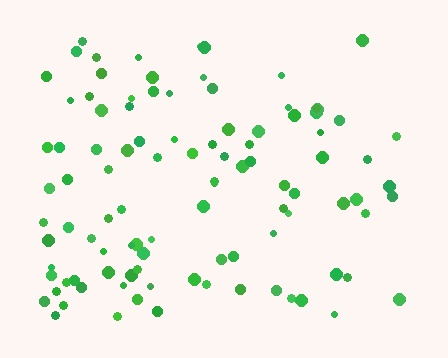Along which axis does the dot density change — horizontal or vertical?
Horizontal.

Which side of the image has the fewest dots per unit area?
The right.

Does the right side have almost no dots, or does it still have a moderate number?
Still a moderate number, just noticeably fewer than the left.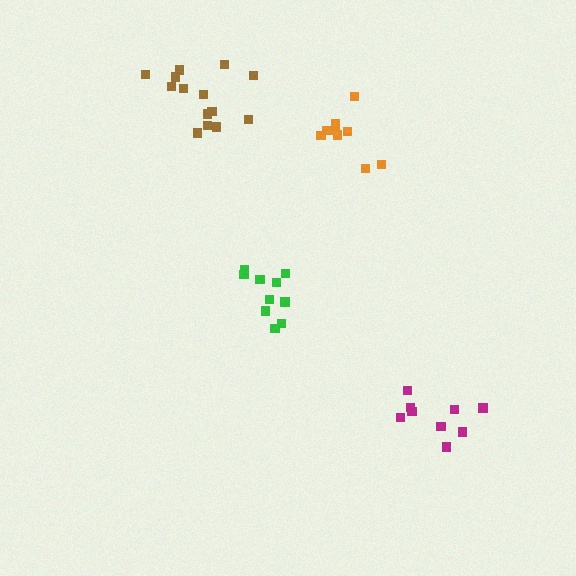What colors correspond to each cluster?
The clusters are colored: magenta, orange, green, brown.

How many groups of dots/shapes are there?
There are 4 groups.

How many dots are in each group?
Group 1: 9 dots, Group 2: 9 dots, Group 3: 10 dots, Group 4: 14 dots (42 total).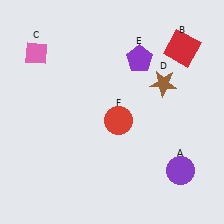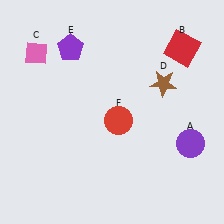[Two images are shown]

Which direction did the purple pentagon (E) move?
The purple pentagon (E) moved left.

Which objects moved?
The objects that moved are: the purple circle (A), the purple pentagon (E).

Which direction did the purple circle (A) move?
The purple circle (A) moved up.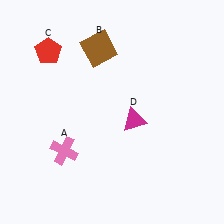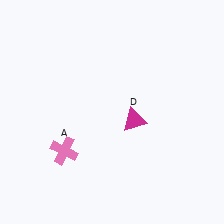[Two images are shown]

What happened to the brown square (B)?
The brown square (B) was removed in Image 2. It was in the top-left area of Image 1.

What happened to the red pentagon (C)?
The red pentagon (C) was removed in Image 2. It was in the top-left area of Image 1.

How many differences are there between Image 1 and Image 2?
There are 2 differences between the two images.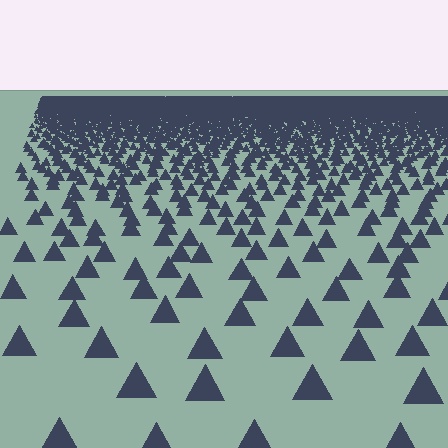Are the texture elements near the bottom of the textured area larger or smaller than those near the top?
Larger. Near the bottom, elements are closer to the viewer and appear at a bigger on-screen size.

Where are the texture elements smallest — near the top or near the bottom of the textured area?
Near the top.